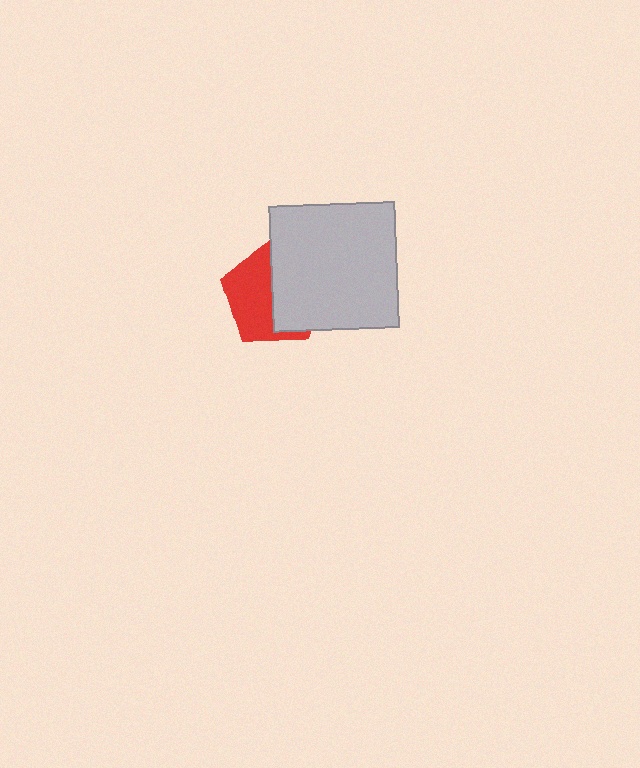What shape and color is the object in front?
The object in front is a light gray square.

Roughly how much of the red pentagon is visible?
About half of it is visible (roughly 51%).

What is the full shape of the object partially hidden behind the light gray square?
The partially hidden object is a red pentagon.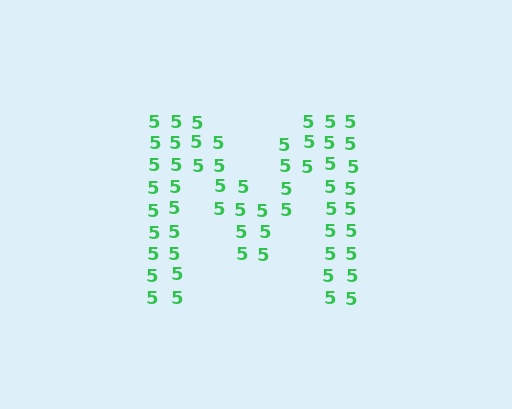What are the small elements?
The small elements are digit 5's.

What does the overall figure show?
The overall figure shows the letter M.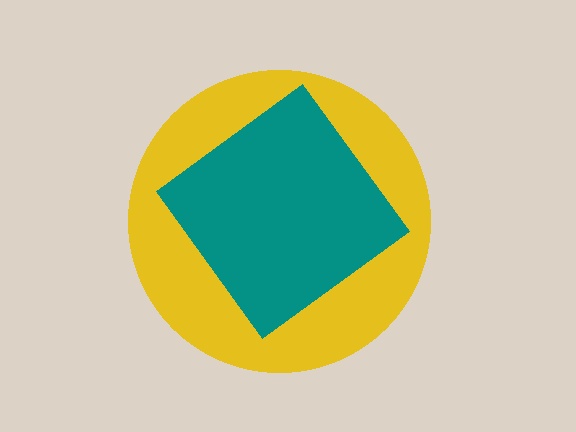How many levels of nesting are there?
2.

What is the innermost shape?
The teal diamond.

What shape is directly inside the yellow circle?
The teal diamond.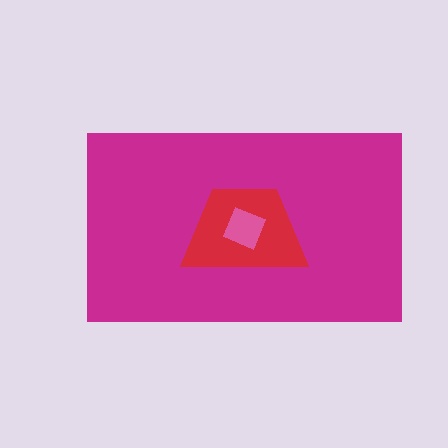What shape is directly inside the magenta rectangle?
The red trapezoid.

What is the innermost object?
The pink square.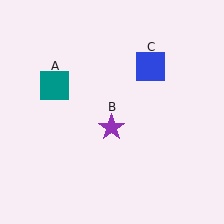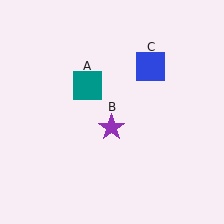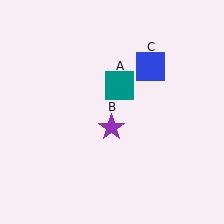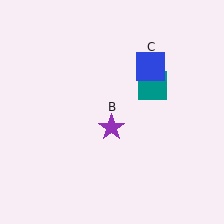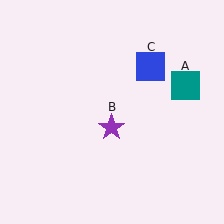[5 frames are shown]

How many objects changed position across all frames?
1 object changed position: teal square (object A).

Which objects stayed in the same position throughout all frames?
Purple star (object B) and blue square (object C) remained stationary.